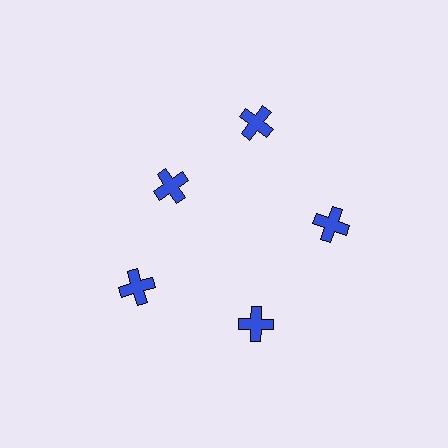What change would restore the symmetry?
The symmetry would be restored by moving it outward, back onto the ring so that all 5 crosses sit at equal angles and equal distance from the center.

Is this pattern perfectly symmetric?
No. The 5 blue crosses are arranged in a ring, but one element near the 10 o'clock position is pulled inward toward the center, breaking the 5-fold rotational symmetry.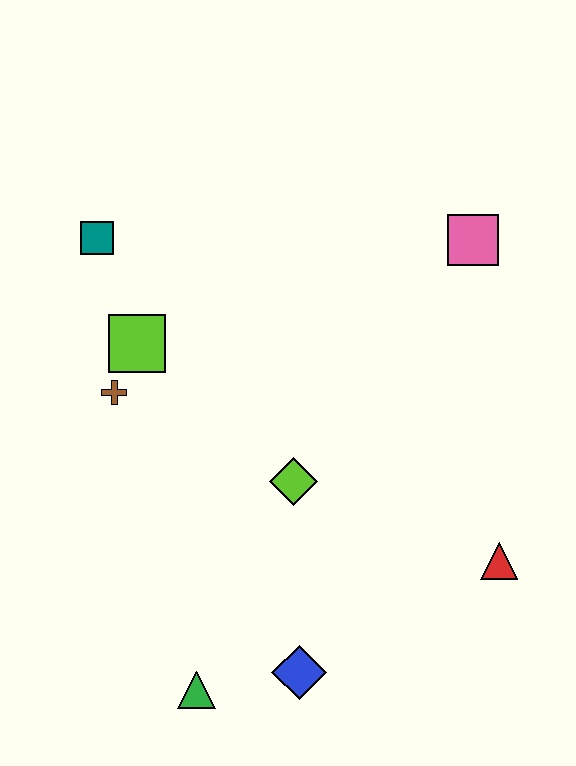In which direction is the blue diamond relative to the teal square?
The blue diamond is below the teal square.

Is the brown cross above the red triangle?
Yes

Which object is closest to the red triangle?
The lime diamond is closest to the red triangle.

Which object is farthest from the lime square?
The red triangle is farthest from the lime square.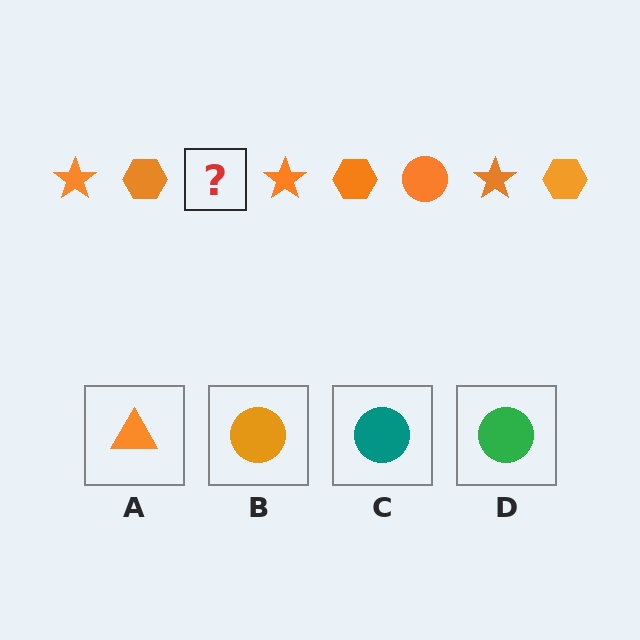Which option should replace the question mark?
Option B.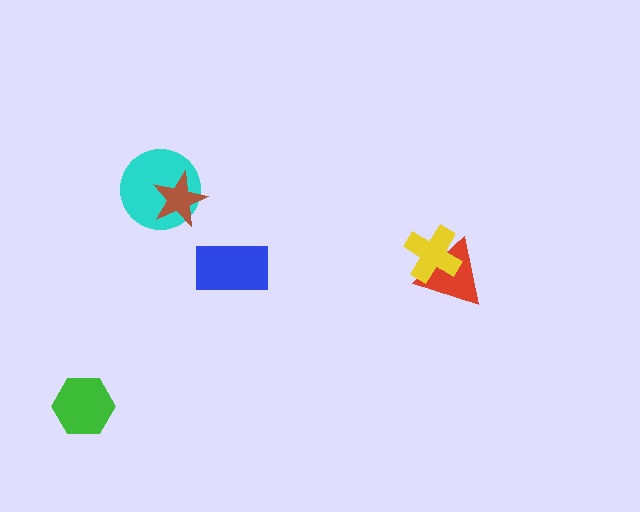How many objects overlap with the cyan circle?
1 object overlaps with the cyan circle.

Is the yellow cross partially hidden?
No, no other shape covers it.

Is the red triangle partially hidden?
Yes, it is partially covered by another shape.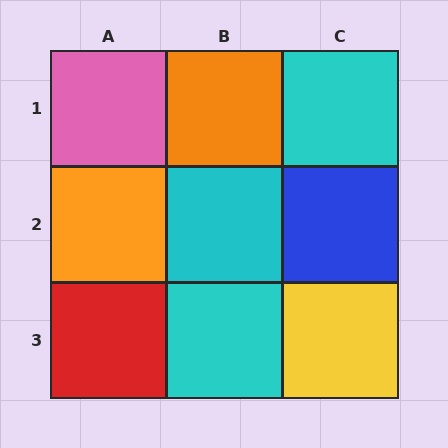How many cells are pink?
1 cell is pink.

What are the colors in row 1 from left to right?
Pink, orange, cyan.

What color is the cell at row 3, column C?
Yellow.